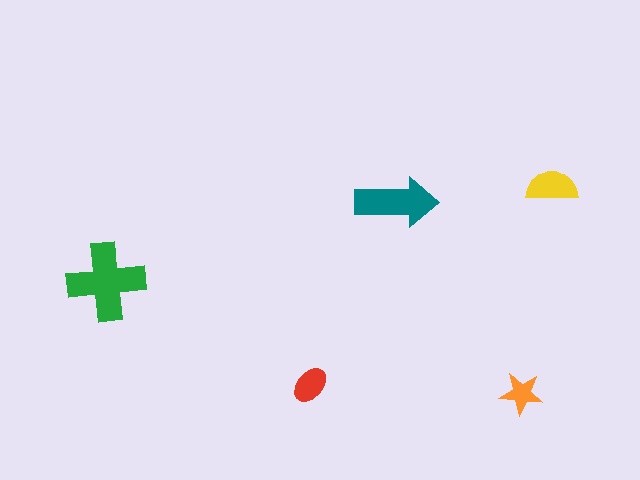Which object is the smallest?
The orange star.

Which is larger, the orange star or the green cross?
The green cross.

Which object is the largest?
The green cross.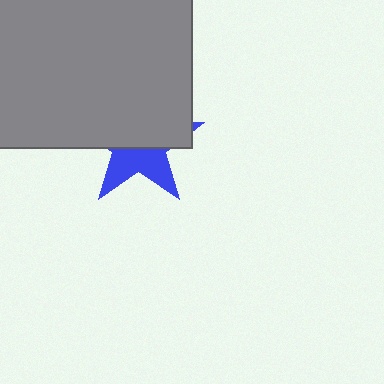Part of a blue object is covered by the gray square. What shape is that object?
It is a star.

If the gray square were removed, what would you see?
You would see the complete blue star.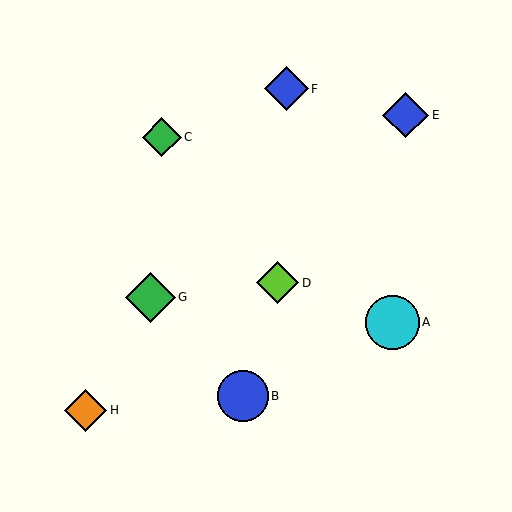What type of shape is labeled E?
Shape E is a blue diamond.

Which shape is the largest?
The cyan circle (labeled A) is the largest.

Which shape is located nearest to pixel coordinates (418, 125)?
The blue diamond (labeled E) at (406, 115) is nearest to that location.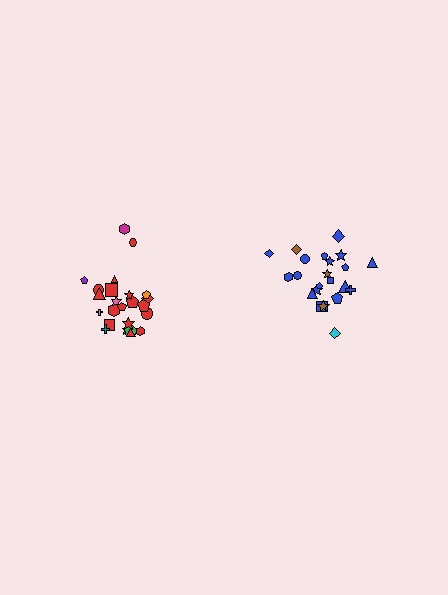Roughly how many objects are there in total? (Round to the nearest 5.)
Roughly 45 objects in total.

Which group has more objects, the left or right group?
The left group.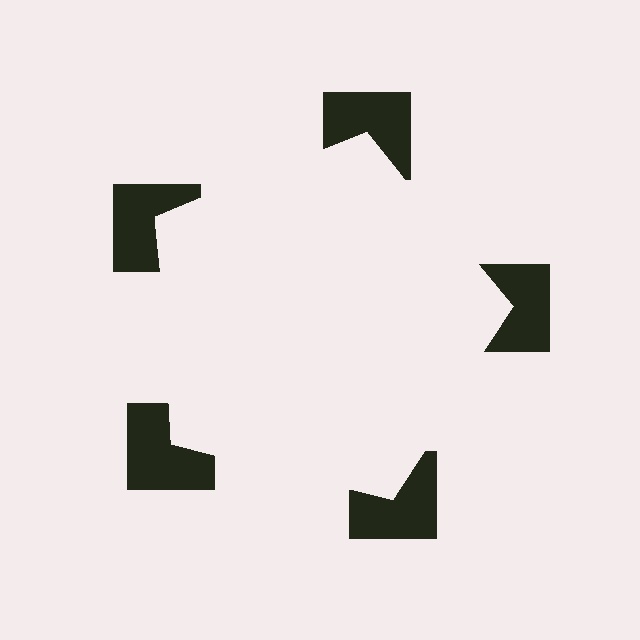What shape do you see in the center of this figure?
An illusory pentagon — its edges are inferred from the aligned wedge cuts in the notched squares, not physically drawn.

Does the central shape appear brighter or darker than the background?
It typically appears slightly brighter than the background, even though no actual brightness change is drawn.